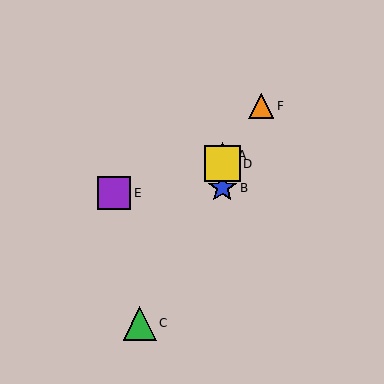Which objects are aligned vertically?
Objects A, B, D are aligned vertically.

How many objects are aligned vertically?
3 objects (A, B, D) are aligned vertically.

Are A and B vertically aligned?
Yes, both are at x≈222.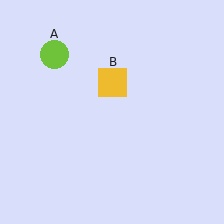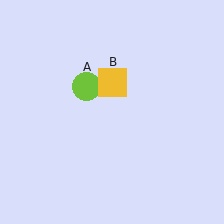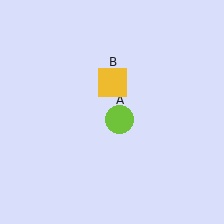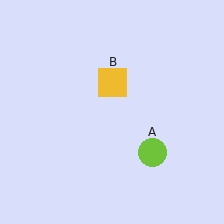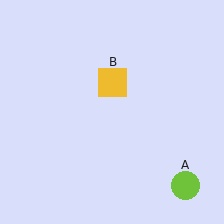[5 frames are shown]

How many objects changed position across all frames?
1 object changed position: lime circle (object A).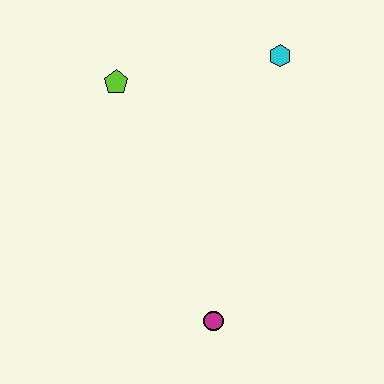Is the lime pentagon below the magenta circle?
No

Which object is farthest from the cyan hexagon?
The magenta circle is farthest from the cyan hexagon.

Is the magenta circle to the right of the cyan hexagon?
No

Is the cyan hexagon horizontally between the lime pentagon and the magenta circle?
No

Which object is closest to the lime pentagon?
The cyan hexagon is closest to the lime pentagon.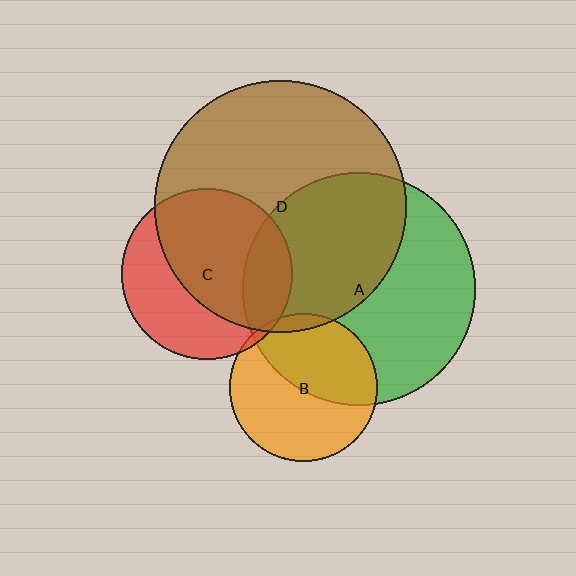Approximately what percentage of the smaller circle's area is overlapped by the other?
Approximately 45%.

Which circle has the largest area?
Circle D (brown).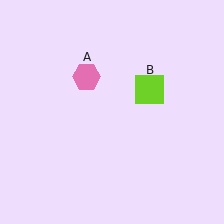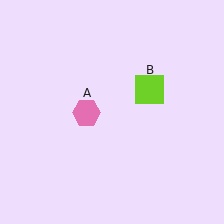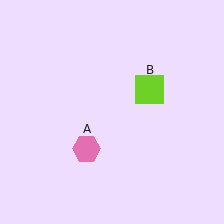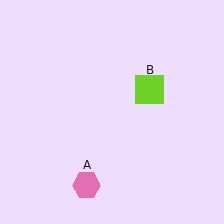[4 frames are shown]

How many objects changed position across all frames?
1 object changed position: pink hexagon (object A).